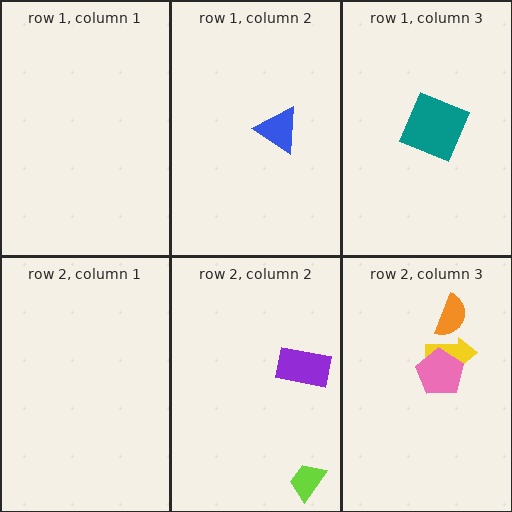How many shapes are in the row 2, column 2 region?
2.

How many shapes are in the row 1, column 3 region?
1.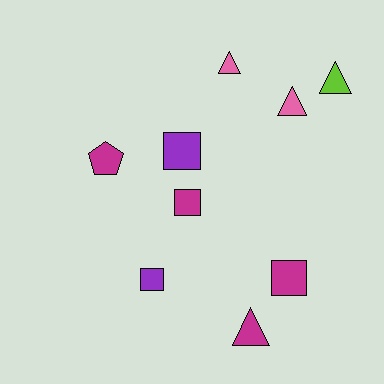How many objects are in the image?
There are 9 objects.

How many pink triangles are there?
There are 2 pink triangles.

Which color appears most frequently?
Magenta, with 4 objects.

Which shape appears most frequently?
Triangle, with 4 objects.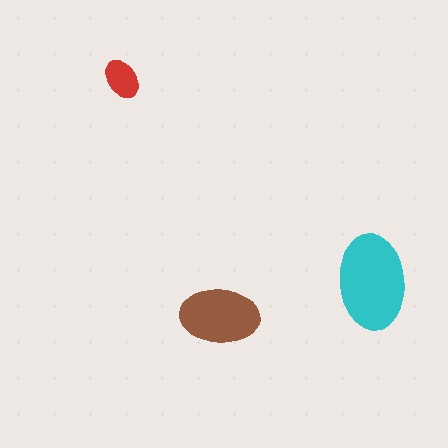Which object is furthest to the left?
The red ellipse is leftmost.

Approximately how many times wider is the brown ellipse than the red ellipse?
About 2 times wider.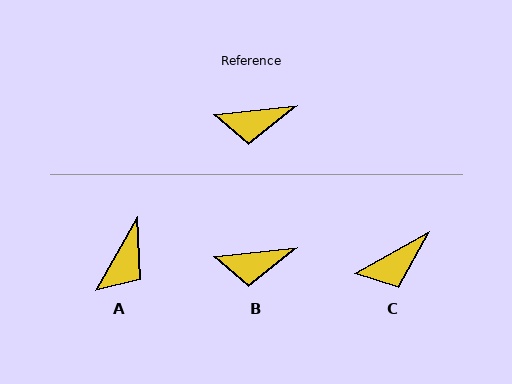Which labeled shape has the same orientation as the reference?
B.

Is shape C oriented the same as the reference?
No, it is off by about 23 degrees.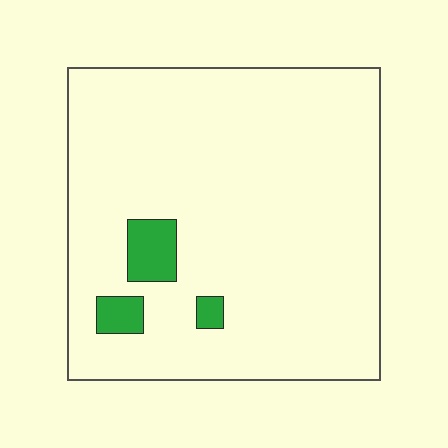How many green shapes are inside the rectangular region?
3.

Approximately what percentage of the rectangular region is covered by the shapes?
Approximately 5%.